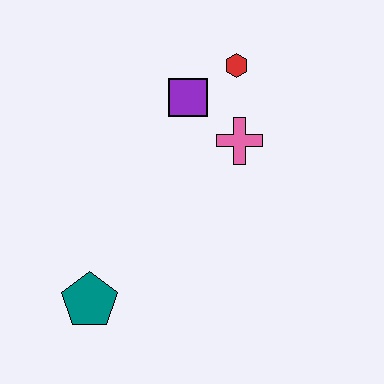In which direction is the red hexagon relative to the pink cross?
The red hexagon is above the pink cross.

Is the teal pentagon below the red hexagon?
Yes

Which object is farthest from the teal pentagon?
The red hexagon is farthest from the teal pentagon.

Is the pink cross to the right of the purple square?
Yes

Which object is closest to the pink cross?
The purple square is closest to the pink cross.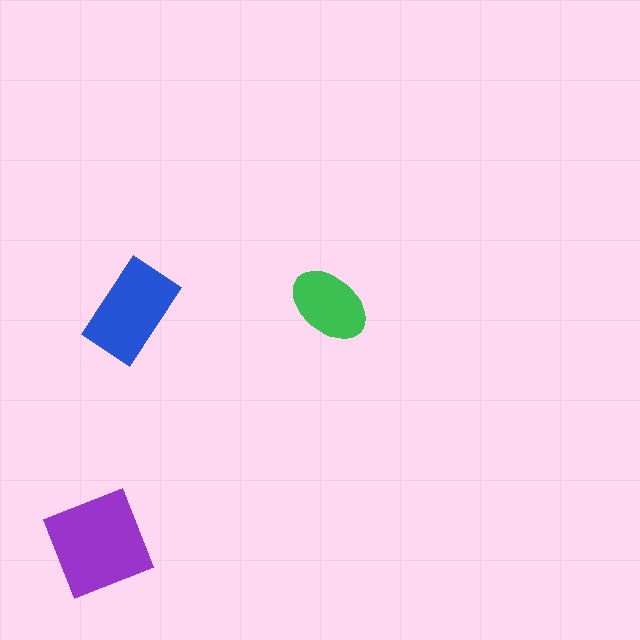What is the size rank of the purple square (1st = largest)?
1st.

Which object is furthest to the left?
The purple square is leftmost.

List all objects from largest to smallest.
The purple square, the blue rectangle, the green ellipse.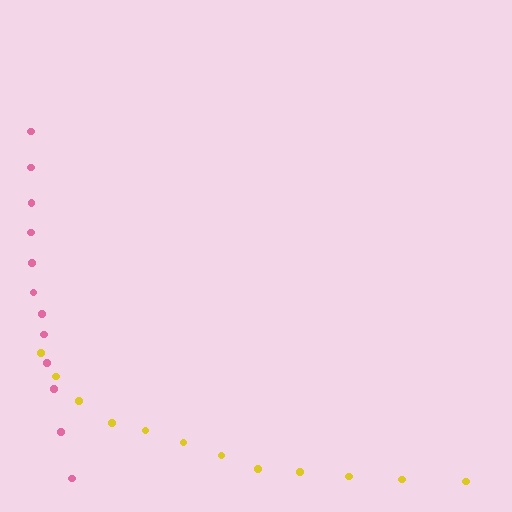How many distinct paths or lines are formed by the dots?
There are 2 distinct paths.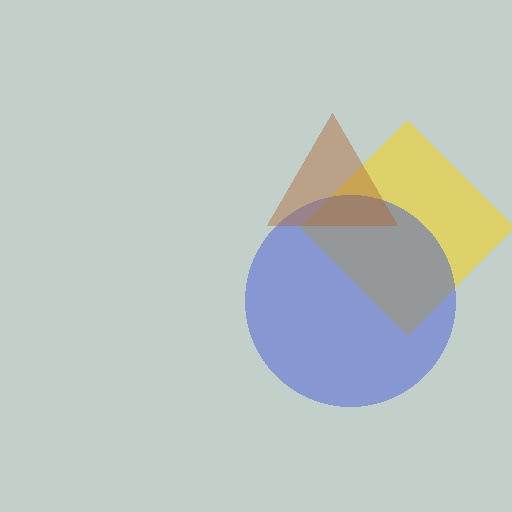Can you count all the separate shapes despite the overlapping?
Yes, there are 3 separate shapes.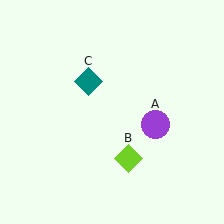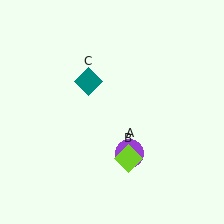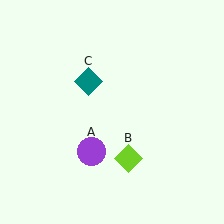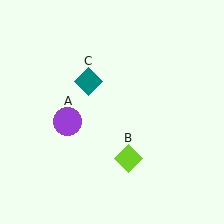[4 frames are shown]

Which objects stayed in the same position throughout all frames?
Lime diamond (object B) and teal diamond (object C) remained stationary.